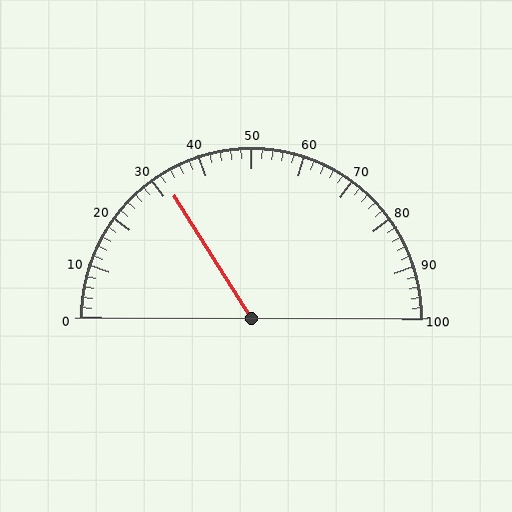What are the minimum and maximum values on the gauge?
The gauge ranges from 0 to 100.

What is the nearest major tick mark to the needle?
The nearest major tick mark is 30.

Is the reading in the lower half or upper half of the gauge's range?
The reading is in the lower half of the range (0 to 100).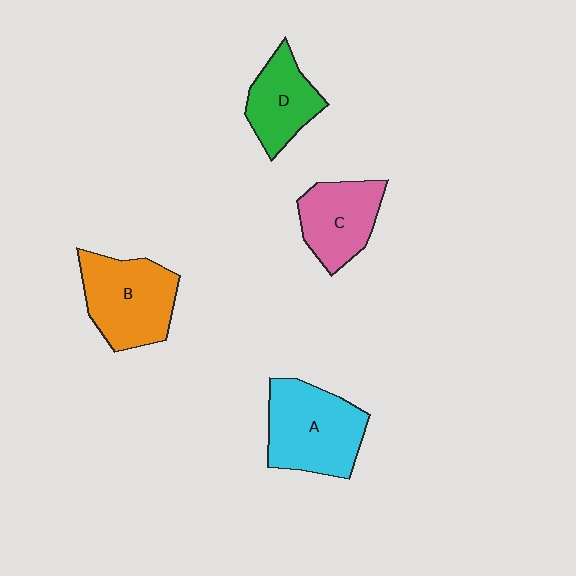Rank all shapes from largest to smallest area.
From largest to smallest: A (cyan), B (orange), C (pink), D (green).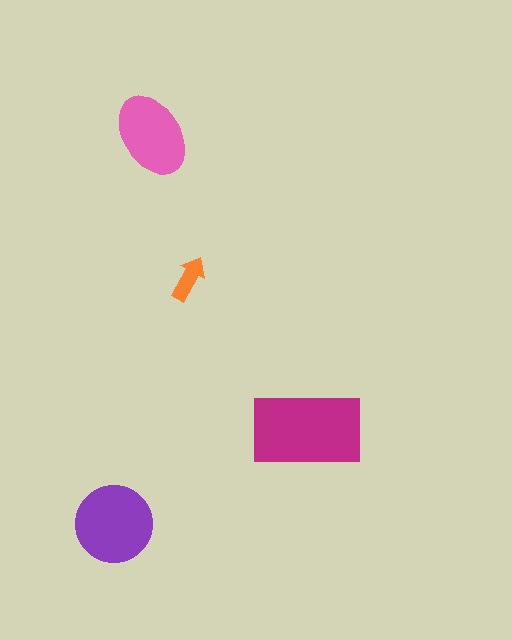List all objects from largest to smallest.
The magenta rectangle, the purple circle, the pink ellipse, the orange arrow.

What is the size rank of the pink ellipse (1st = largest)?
3rd.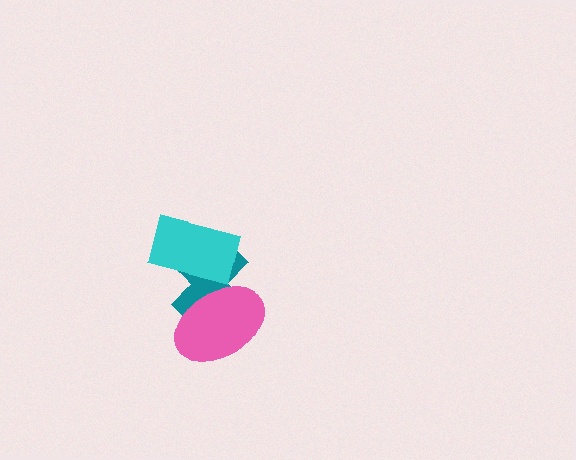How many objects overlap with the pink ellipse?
2 objects overlap with the pink ellipse.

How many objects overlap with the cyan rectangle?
2 objects overlap with the cyan rectangle.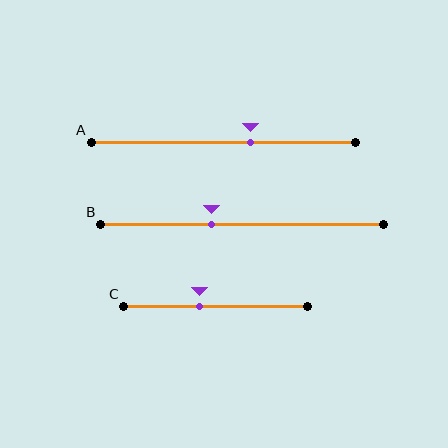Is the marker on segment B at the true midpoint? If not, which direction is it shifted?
No, the marker on segment B is shifted to the left by about 11% of the segment length.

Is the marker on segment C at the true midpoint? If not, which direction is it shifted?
No, the marker on segment C is shifted to the left by about 9% of the segment length.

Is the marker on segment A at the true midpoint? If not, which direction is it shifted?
No, the marker on segment A is shifted to the right by about 10% of the segment length.